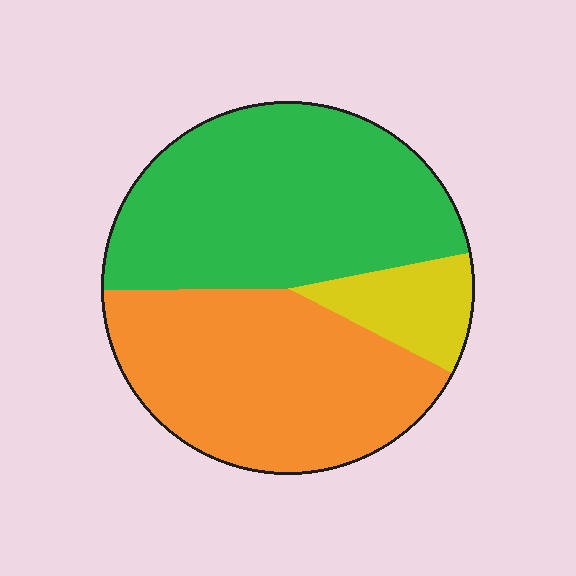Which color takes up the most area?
Green, at roughly 45%.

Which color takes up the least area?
Yellow, at roughly 10%.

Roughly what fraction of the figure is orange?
Orange takes up between a third and a half of the figure.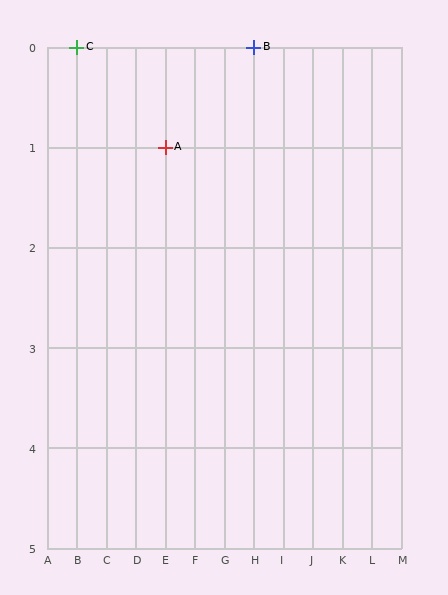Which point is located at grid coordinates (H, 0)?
Point B is at (H, 0).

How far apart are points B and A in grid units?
Points B and A are 3 columns and 1 row apart (about 3.2 grid units diagonally).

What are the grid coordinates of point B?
Point B is at grid coordinates (H, 0).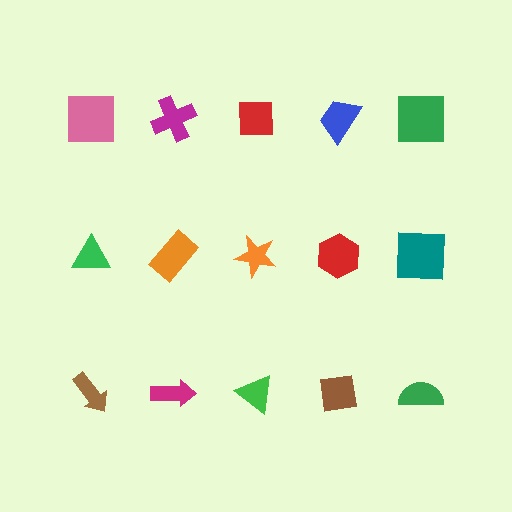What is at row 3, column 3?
A green triangle.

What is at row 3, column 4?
A brown square.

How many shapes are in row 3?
5 shapes.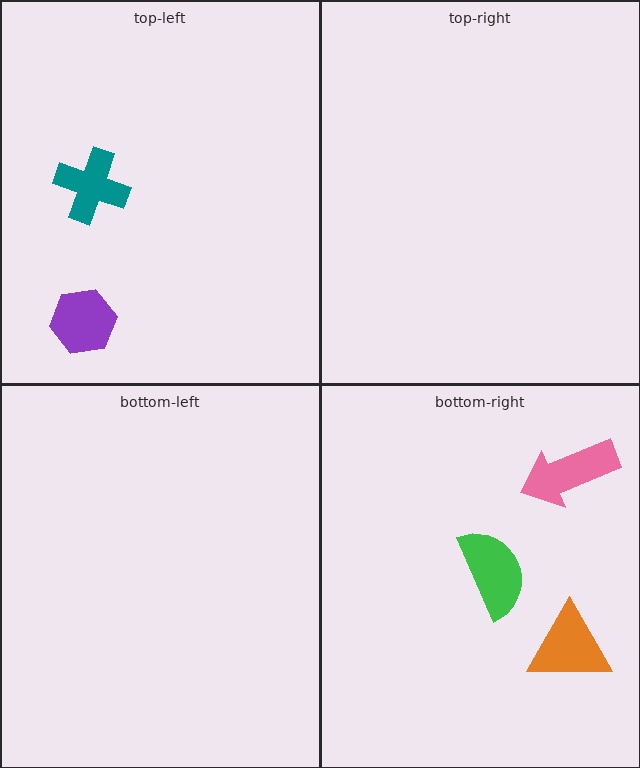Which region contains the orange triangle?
The bottom-right region.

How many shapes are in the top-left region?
2.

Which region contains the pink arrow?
The bottom-right region.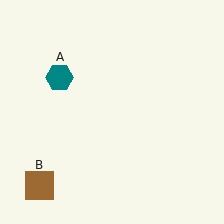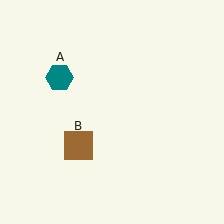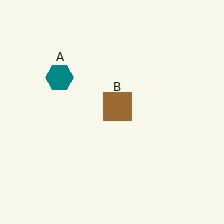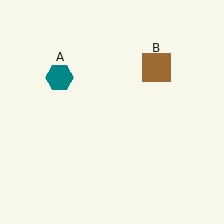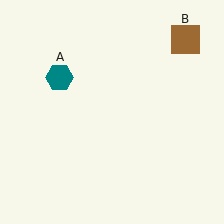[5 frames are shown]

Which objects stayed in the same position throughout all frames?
Teal hexagon (object A) remained stationary.